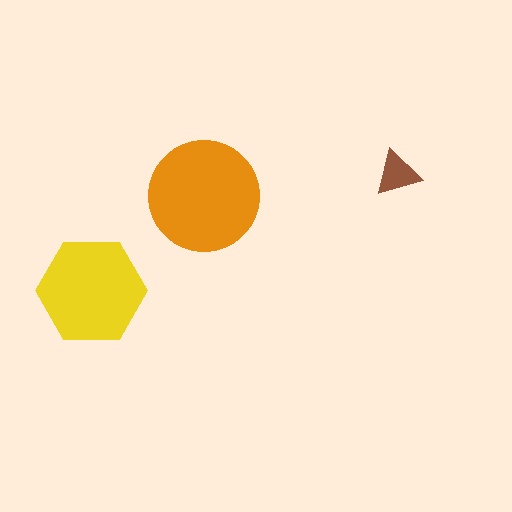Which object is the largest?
The orange circle.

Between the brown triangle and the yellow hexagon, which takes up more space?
The yellow hexagon.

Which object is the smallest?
The brown triangle.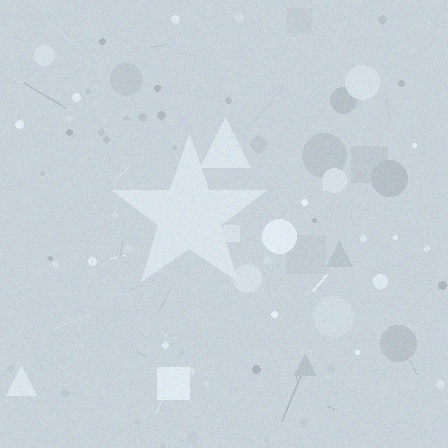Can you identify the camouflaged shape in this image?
The camouflaged shape is a star.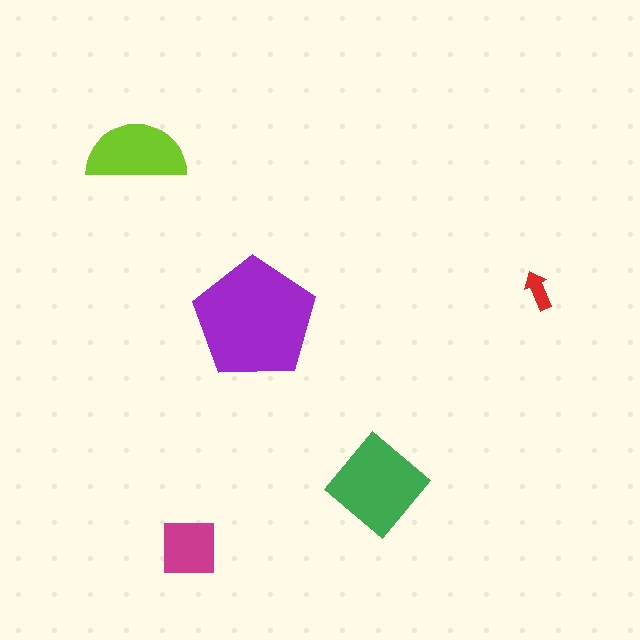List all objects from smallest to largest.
The red arrow, the magenta square, the lime semicircle, the green diamond, the purple pentagon.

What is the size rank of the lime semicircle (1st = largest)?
3rd.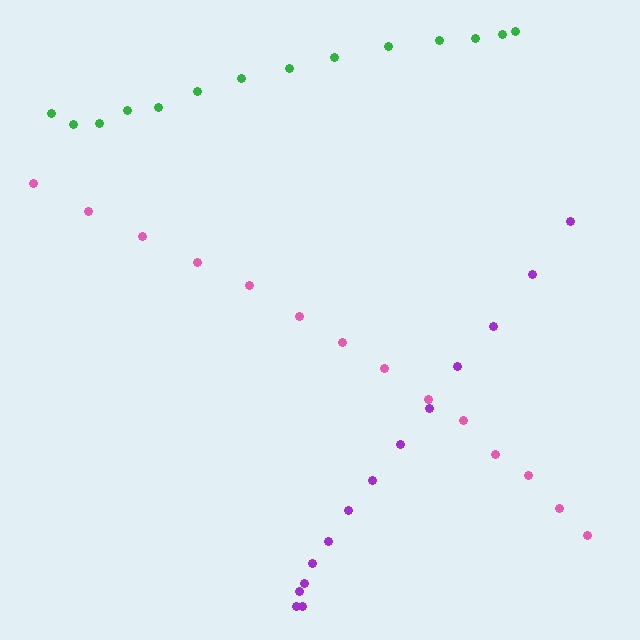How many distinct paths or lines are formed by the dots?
There are 3 distinct paths.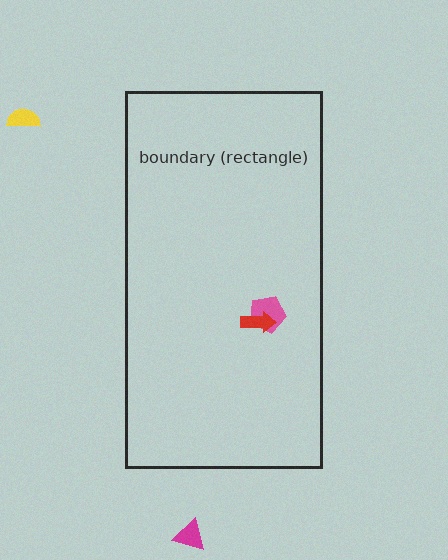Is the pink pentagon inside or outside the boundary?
Inside.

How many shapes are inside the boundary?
2 inside, 2 outside.